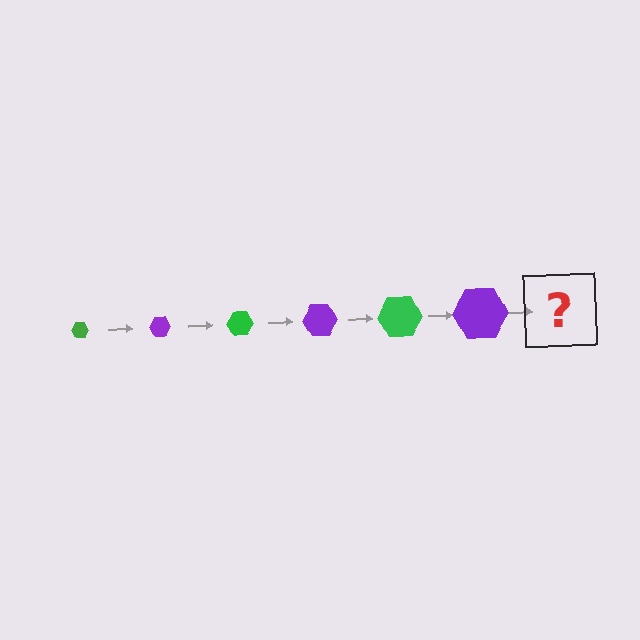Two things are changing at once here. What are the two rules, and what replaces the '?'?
The two rules are that the hexagon grows larger each step and the color cycles through green and purple. The '?' should be a green hexagon, larger than the previous one.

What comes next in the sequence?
The next element should be a green hexagon, larger than the previous one.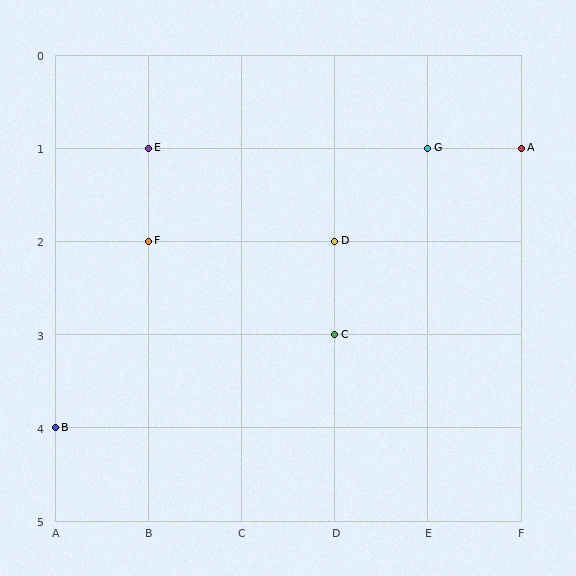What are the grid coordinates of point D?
Point D is at grid coordinates (D, 2).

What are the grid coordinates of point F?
Point F is at grid coordinates (B, 2).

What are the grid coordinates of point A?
Point A is at grid coordinates (F, 1).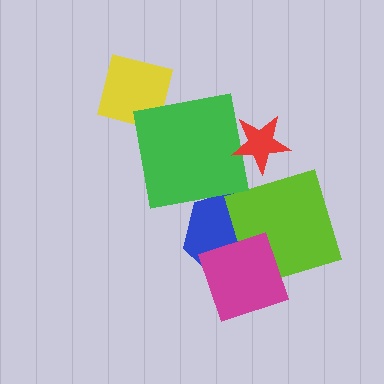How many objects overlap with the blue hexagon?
2 objects overlap with the blue hexagon.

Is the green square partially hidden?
Yes, it is partially covered by another shape.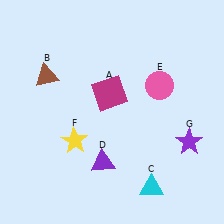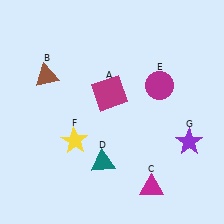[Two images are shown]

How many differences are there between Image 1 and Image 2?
There are 3 differences between the two images.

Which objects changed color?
C changed from cyan to magenta. D changed from purple to teal. E changed from pink to magenta.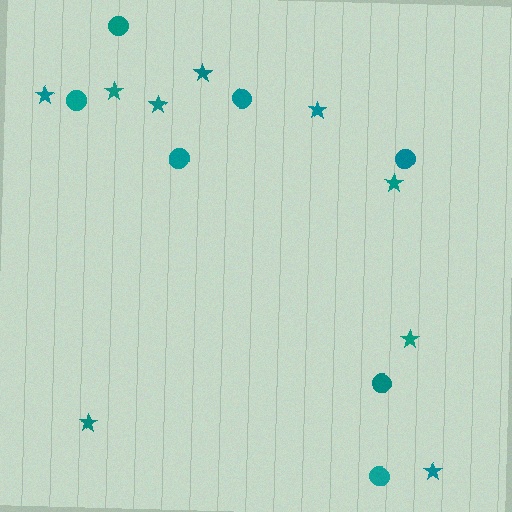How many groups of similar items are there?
There are 2 groups: one group of stars (9) and one group of circles (7).